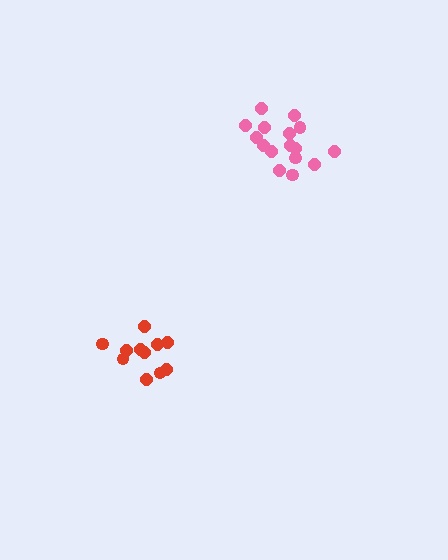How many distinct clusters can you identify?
There are 2 distinct clusters.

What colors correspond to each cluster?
The clusters are colored: pink, red.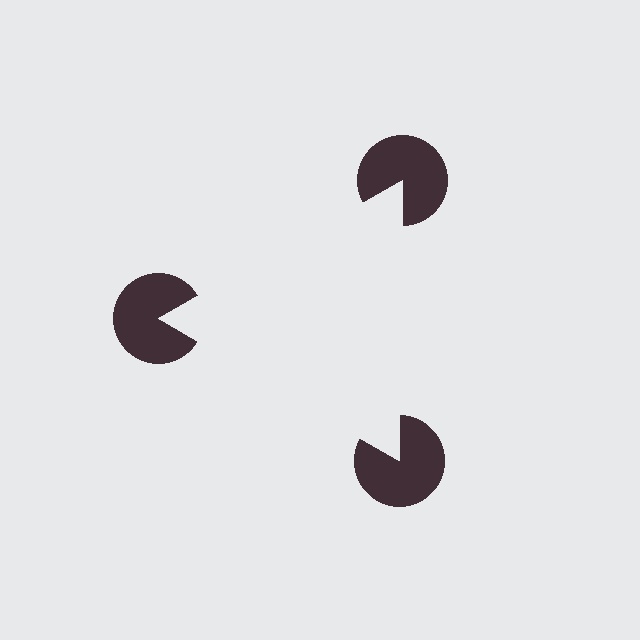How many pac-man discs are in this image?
There are 3 — one at each vertex of the illusory triangle.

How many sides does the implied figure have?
3 sides.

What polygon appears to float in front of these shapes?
An illusory triangle — its edges are inferred from the aligned wedge cuts in the pac-man discs, not physically drawn.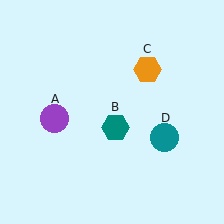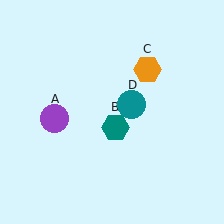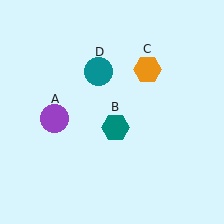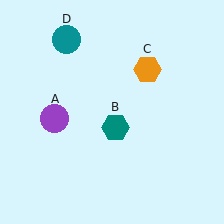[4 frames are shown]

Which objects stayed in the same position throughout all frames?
Purple circle (object A) and teal hexagon (object B) and orange hexagon (object C) remained stationary.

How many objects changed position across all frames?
1 object changed position: teal circle (object D).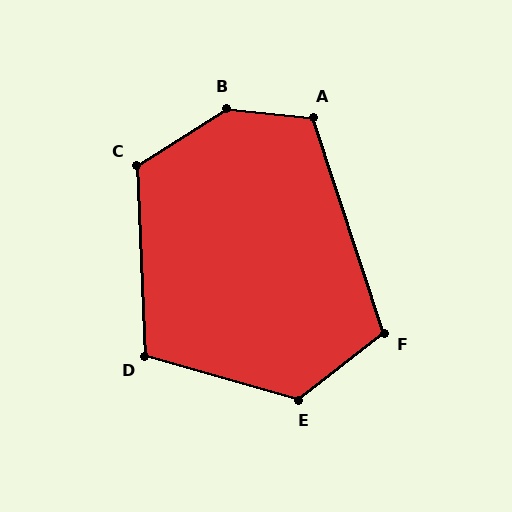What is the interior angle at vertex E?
Approximately 127 degrees (obtuse).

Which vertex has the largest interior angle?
B, at approximately 142 degrees.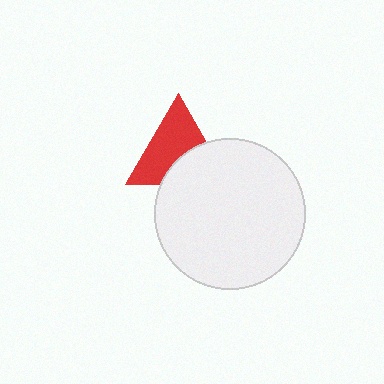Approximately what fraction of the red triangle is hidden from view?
Roughly 38% of the red triangle is hidden behind the white circle.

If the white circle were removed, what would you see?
You would see the complete red triangle.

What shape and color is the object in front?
The object in front is a white circle.